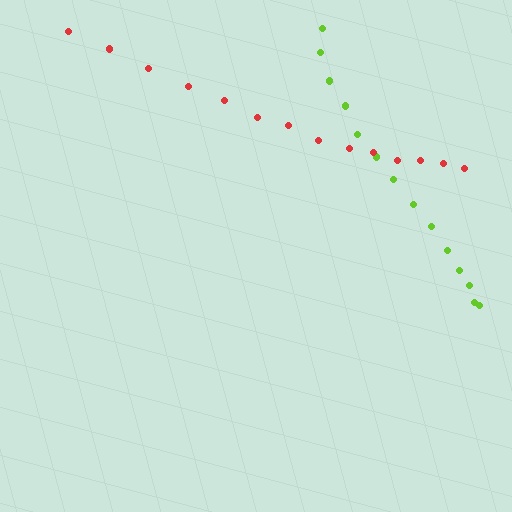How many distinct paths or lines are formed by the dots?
There are 2 distinct paths.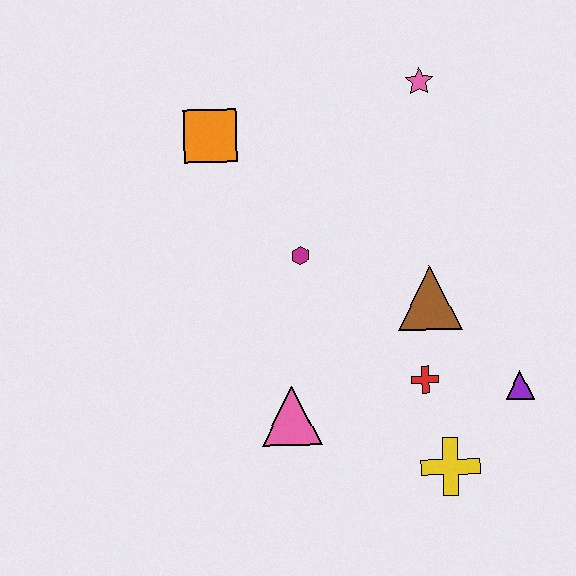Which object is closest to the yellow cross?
The red cross is closest to the yellow cross.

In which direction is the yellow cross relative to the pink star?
The yellow cross is below the pink star.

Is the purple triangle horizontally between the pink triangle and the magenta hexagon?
No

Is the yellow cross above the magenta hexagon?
No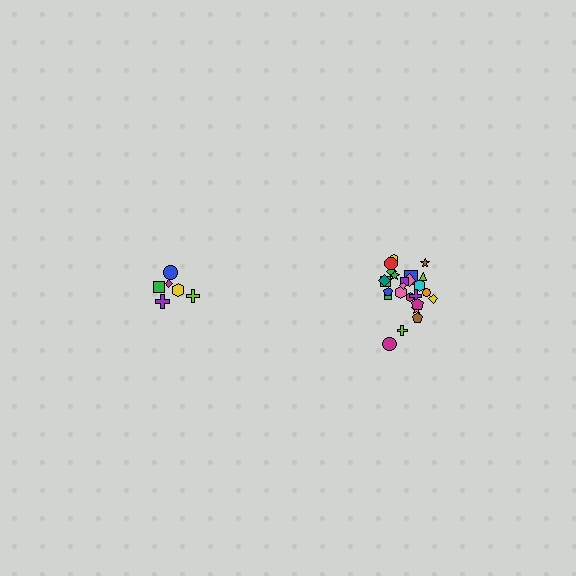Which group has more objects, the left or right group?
The right group.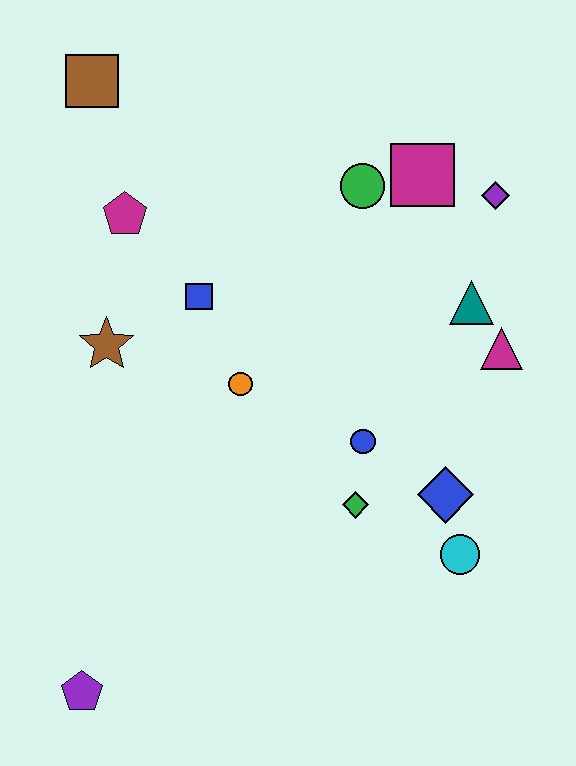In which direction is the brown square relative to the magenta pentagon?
The brown square is above the magenta pentagon.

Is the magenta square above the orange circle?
Yes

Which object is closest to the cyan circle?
The blue diamond is closest to the cyan circle.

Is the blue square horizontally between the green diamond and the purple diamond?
No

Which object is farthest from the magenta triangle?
The purple pentagon is farthest from the magenta triangle.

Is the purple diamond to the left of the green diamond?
No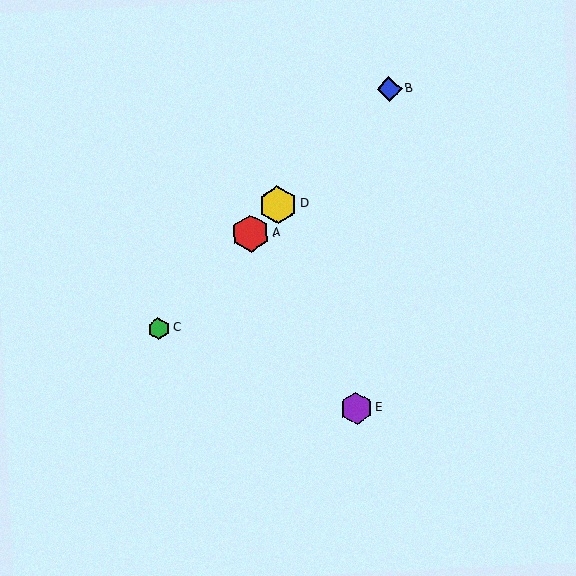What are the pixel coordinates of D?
Object D is at (278, 205).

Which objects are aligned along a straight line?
Objects A, B, C, D are aligned along a straight line.